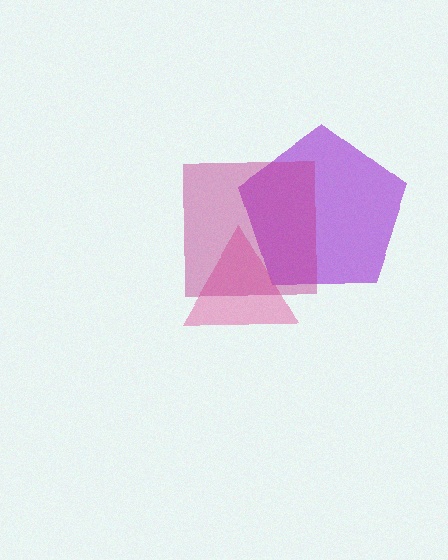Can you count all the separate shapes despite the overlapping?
Yes, there are 3 separate shapes.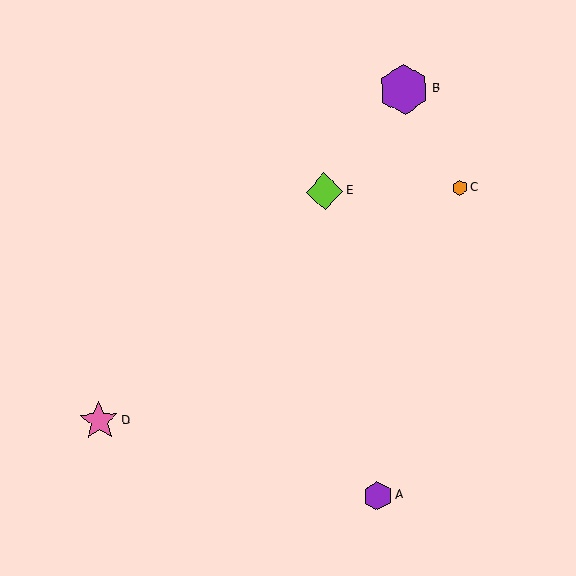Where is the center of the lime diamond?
The center of the lime diamond is at (325, 192).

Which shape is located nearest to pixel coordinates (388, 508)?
The purple hexagon (labeled A) at (378, 496) is nearest to that location.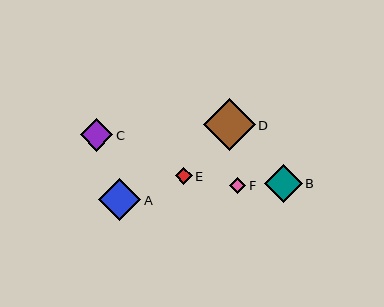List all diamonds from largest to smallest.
From largest to smallest: D, A, B, C, E, F.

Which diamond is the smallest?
Diamond F is the smallest with a size of approximately 17 pixels.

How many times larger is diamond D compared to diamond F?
Diamond D is approximately 3.1 times the size of diamond F.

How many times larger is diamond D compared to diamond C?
Diamond D is approximately 1.6 times the size of diamond C.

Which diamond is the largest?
Diamond D is the largest with a size of approximately 52 pixels.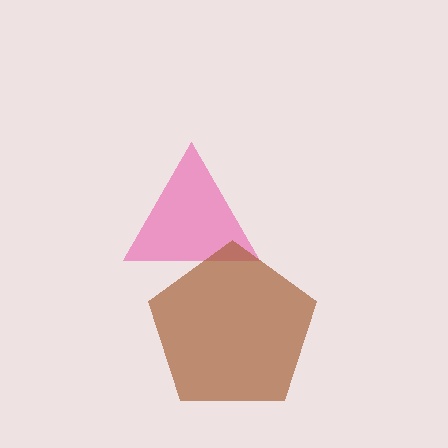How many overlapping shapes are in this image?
There are 2 overlapping shapes in the image.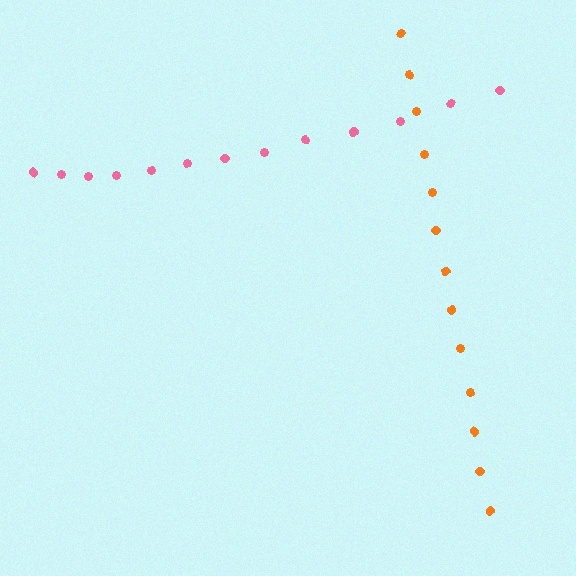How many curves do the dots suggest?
There are 2 distinct paths.